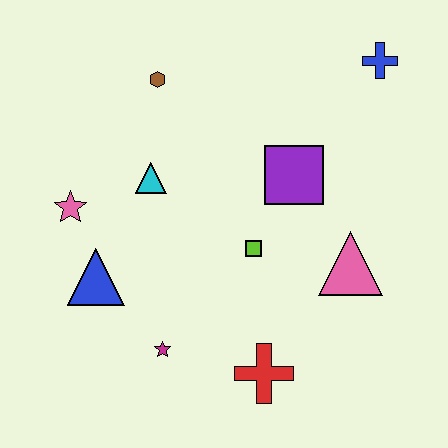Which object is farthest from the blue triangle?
The blue cross is farthest from the blue triangle.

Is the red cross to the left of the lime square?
No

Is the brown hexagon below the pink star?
No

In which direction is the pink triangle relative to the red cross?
The pink triangle is above the red cross.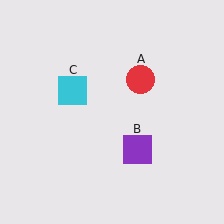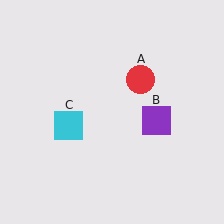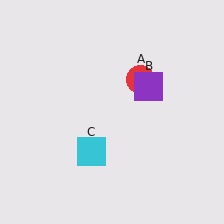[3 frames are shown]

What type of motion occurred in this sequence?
The purple square (object B), cyan square (object C) rotated counterclockwise around the center of the scene.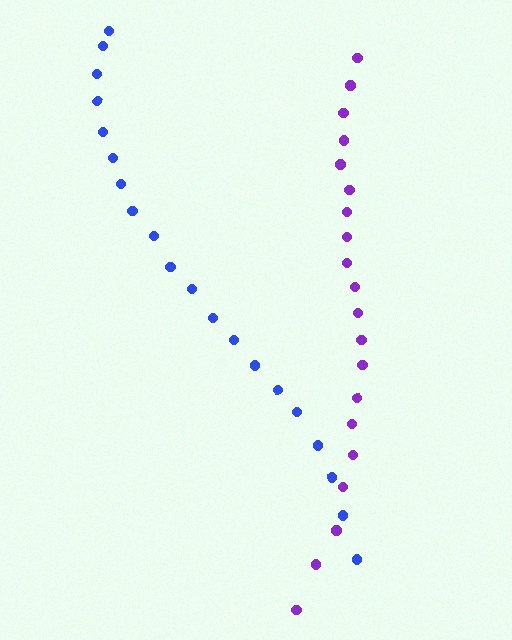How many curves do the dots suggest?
There are 2 distinct paths.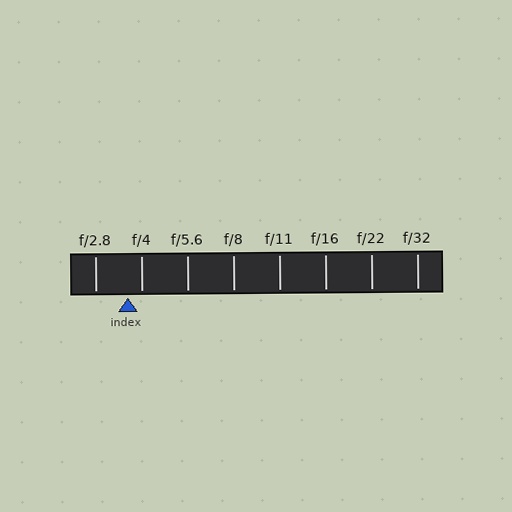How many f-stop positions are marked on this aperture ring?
There are 8 f-stop positions marked.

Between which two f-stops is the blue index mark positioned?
The index mark is between f/2.8 and f/4.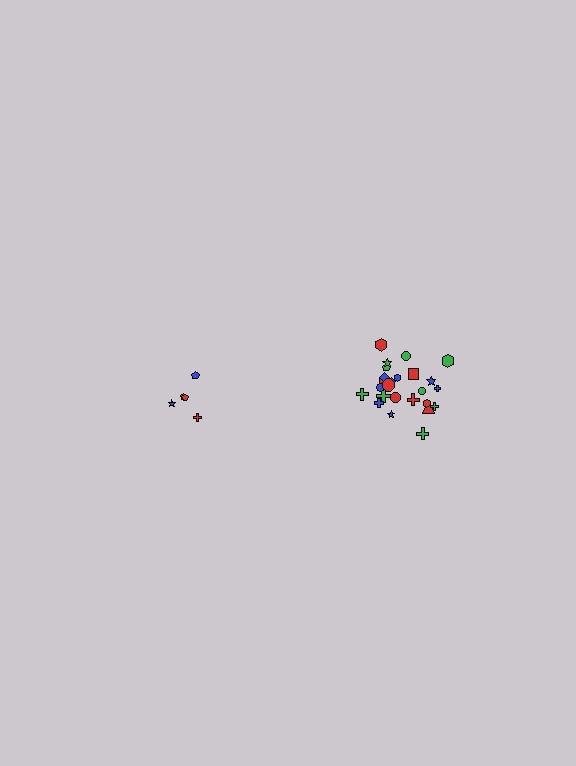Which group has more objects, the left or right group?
The right group.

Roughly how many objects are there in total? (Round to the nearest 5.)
Roughly 30 objects in total.